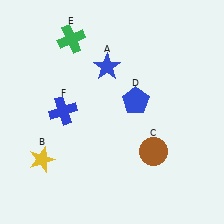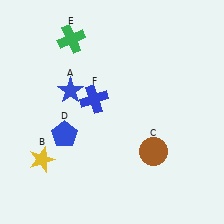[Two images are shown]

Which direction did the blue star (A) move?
The blue star (A) moved left.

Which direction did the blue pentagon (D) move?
The blue pentagon (D) moved left.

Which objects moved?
The objects that moved are: the blue star (A), the blue pentagon (D), the blue cross (F).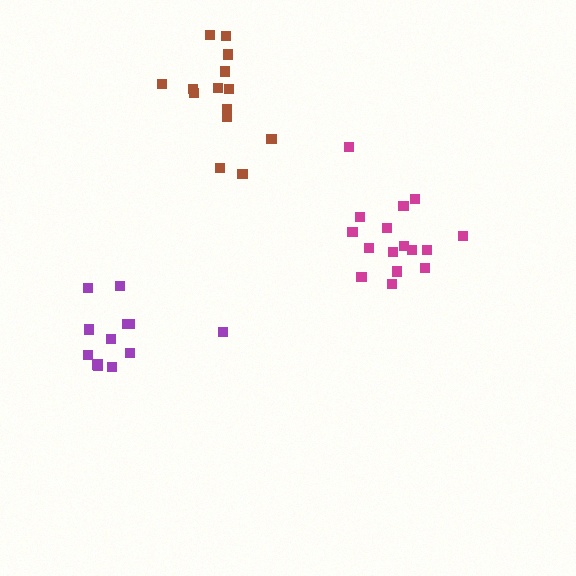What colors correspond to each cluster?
The clusters are colored: magenta, brown, purple.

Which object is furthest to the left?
The purple cluster is leftmost.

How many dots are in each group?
Group 1: 16 dots, Group 2: 14 dots, Group 3: 12 dots (42 total).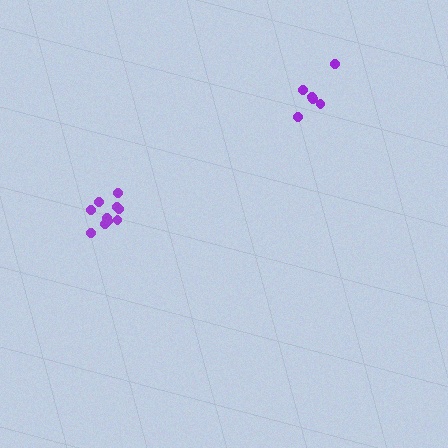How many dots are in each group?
Group 1: 6 dots, Group 2: 10 dots (16 total).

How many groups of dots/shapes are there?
There are 2 groups.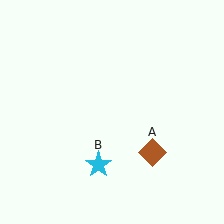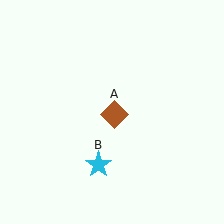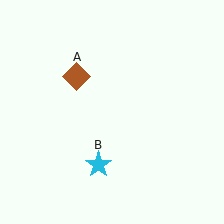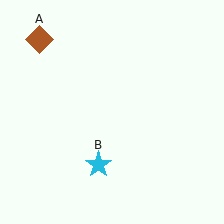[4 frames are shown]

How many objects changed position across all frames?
1 object changed position: brown diamond (object A).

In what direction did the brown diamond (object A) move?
The brown diamond (object A) moved up and to the left.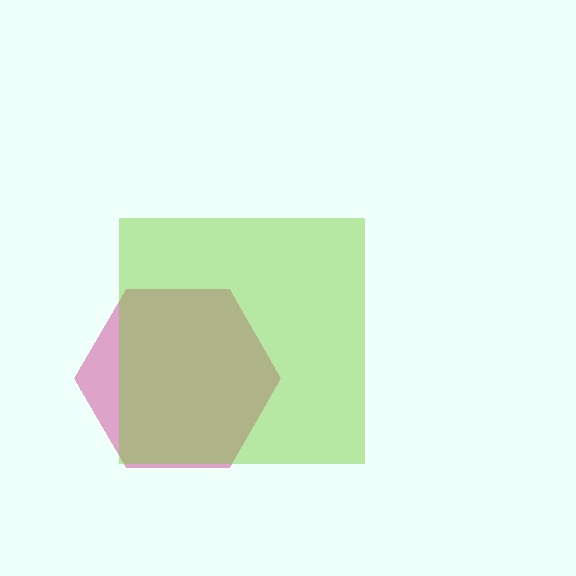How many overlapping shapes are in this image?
There are 2 overlapping shapes in the image.